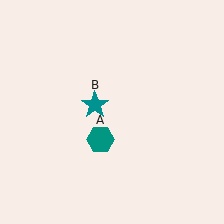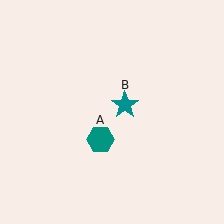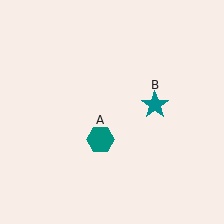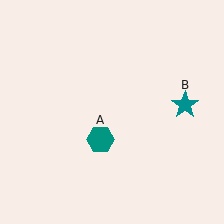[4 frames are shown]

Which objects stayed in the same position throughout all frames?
Teal hexagon (object A) remained stationary.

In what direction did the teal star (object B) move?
The teal star (object B) moved right.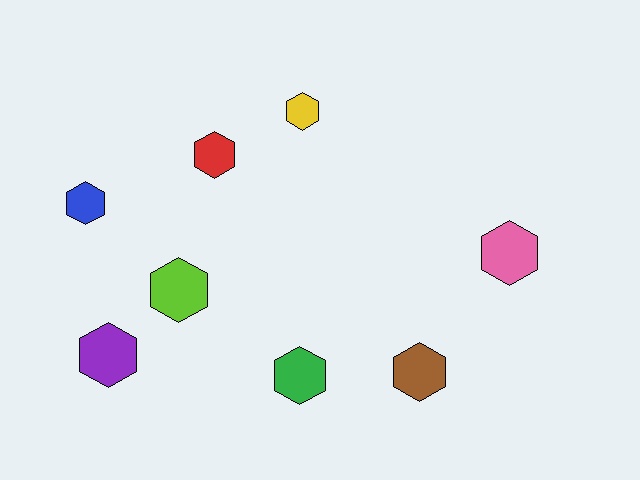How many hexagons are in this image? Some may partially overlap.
There are 8 hexagons.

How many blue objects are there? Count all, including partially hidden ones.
There is 1 blue object.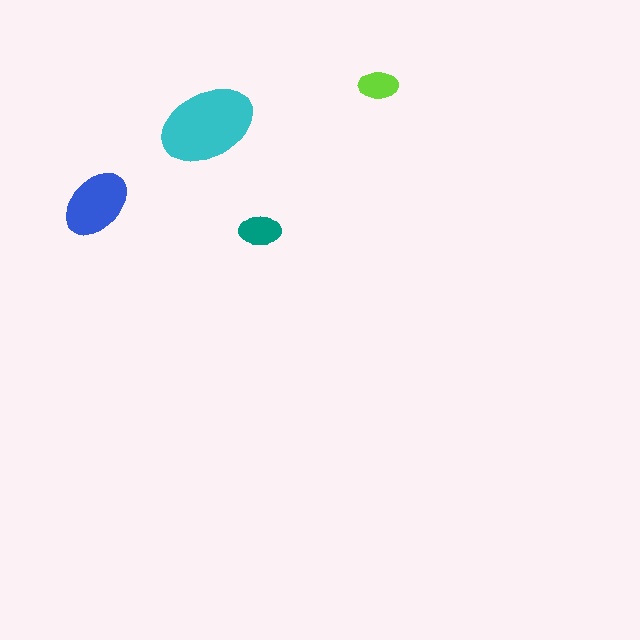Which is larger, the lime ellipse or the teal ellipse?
The teal one.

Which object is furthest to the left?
The blue ellipse is leftmost.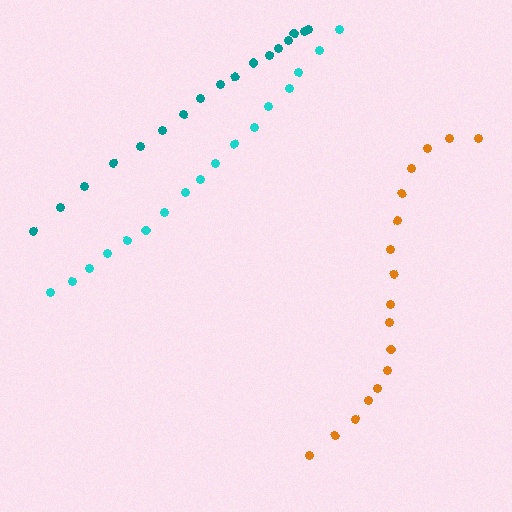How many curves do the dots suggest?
There are 3 distinct paths.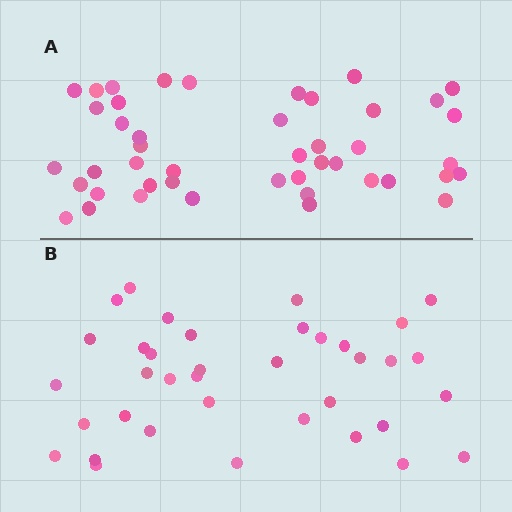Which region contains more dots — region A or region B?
Region A (the top region) has more dots.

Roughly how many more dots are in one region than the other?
Region A has roughly 8 or so more dots than region B.